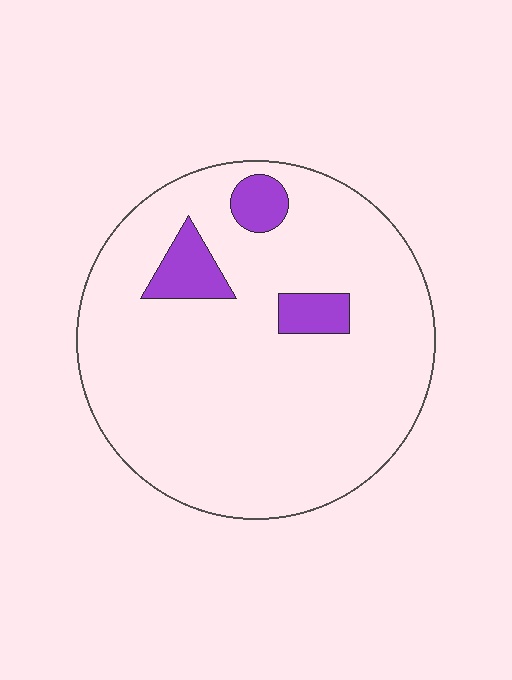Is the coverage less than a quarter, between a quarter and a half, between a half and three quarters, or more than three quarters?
Less than a quarter.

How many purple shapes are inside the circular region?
3.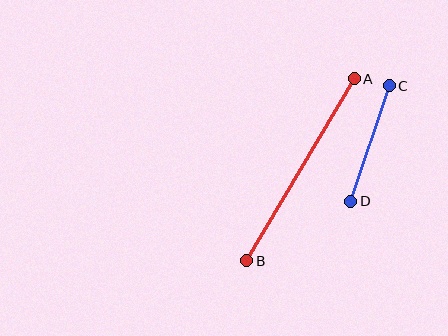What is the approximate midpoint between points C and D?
The midpoint is at approximately (370, 143) pixels.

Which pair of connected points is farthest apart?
Points A and B are farthest apart.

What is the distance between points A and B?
The distance is approximately 211 pixels.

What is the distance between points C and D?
The distance is approximately 122 pixels.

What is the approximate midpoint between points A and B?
The midpoint is at approximately (301, 170) pixels.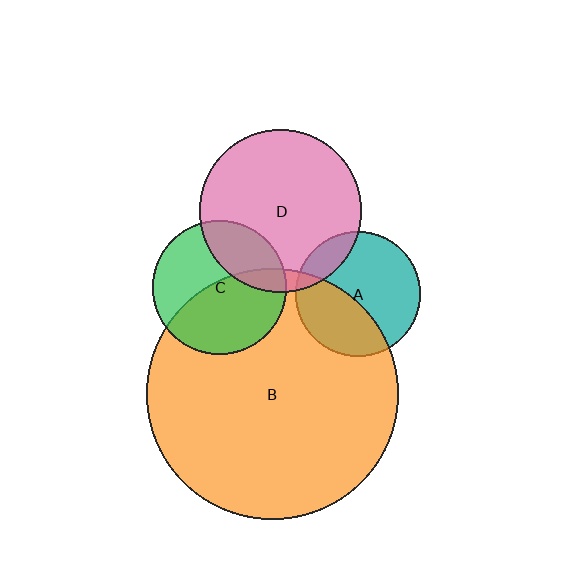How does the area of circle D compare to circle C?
Approximately 1.5 times.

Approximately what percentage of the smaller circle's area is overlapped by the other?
Approximately 30%.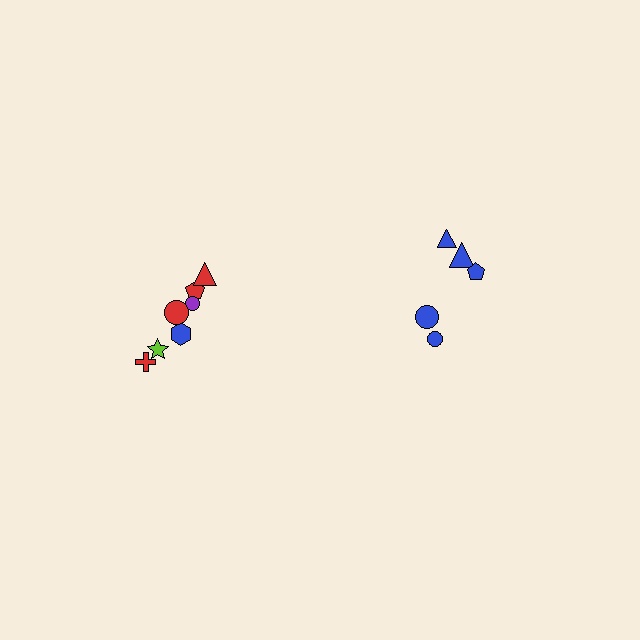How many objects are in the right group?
There are 5 objects.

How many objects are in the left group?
There are 7 objects.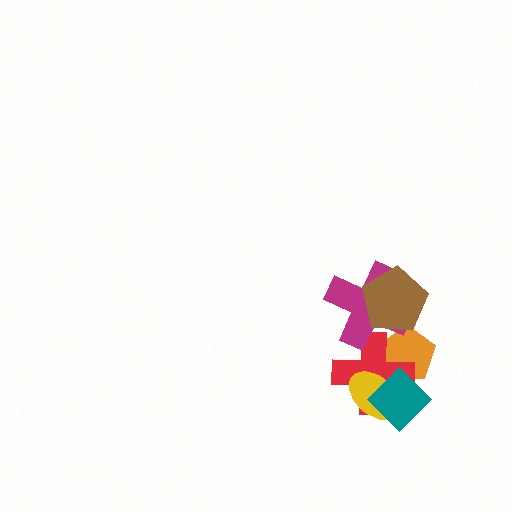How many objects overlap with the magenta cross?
3 objects overlap with the magenta cross.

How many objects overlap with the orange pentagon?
5 objects overlap with the orange pentagon.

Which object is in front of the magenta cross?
The brown pentagon is in front of the magenta cross.